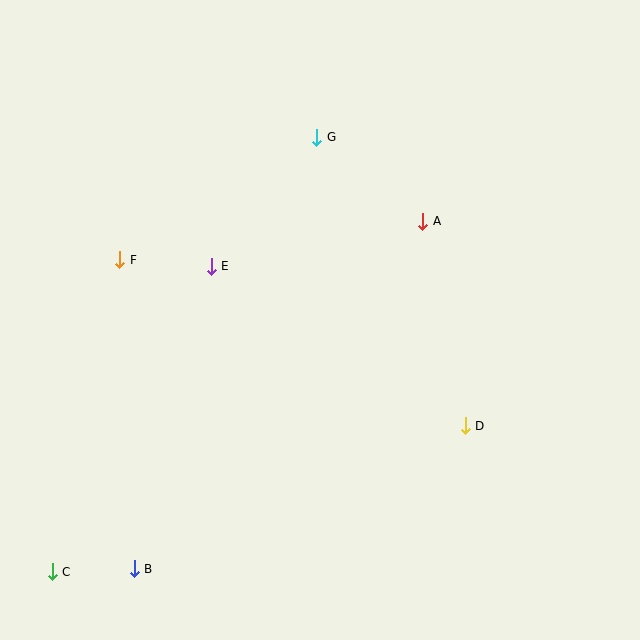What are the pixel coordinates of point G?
Point G is at (317, 137).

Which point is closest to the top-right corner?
Point A is closest to the top-right corner.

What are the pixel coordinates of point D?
Point D is at (465, 426).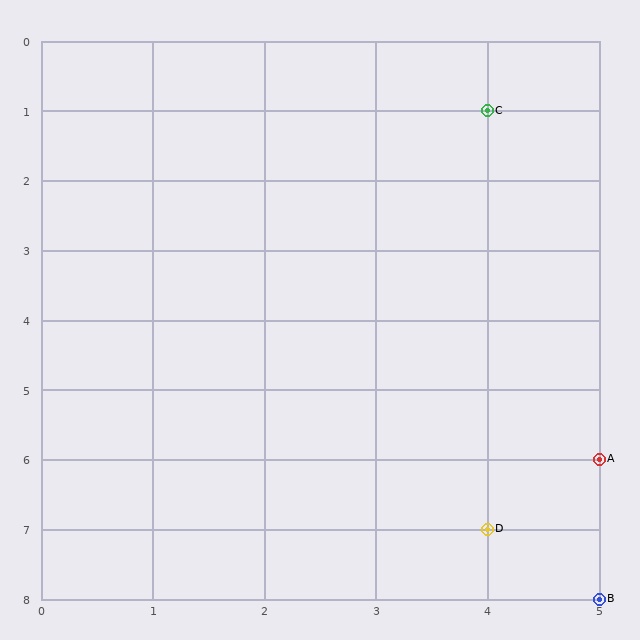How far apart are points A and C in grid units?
Points A and C are 1 column and 5 rows apart (about 5.1 grid units diagonally).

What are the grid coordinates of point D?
Point D is at grid coordinates (4, 7).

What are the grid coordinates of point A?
Point A is at grid coordinates (5, 6).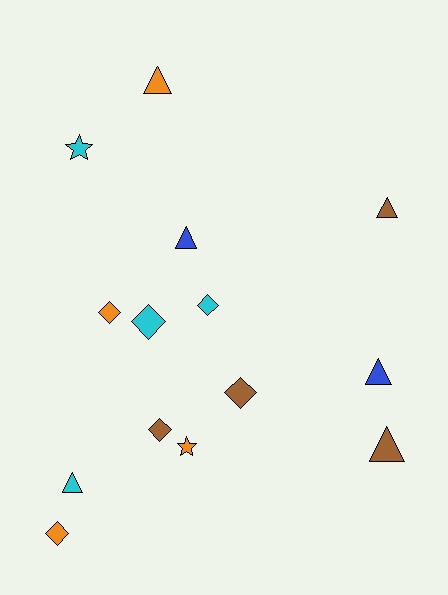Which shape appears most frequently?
Diamond, with 6 objects.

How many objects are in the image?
There are 14 objects.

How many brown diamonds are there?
There are 2 brown diamonds.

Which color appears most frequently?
Orange, with 4 objects.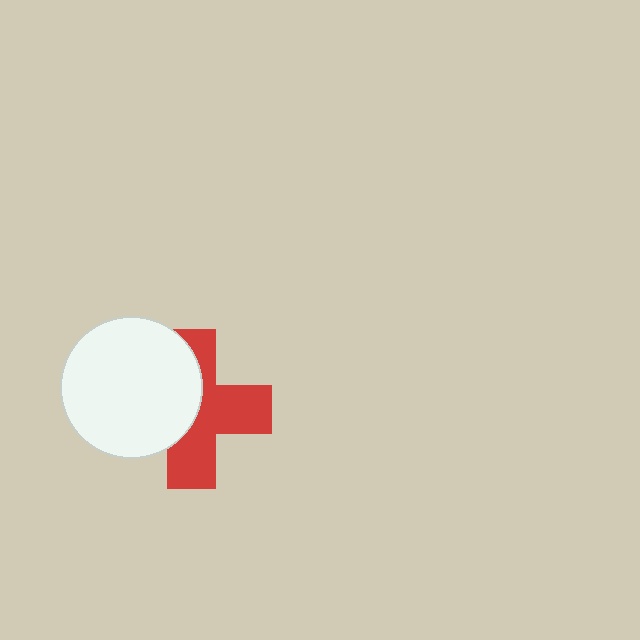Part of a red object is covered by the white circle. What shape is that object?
It is a cross.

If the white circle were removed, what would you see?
You would see the complete red cross.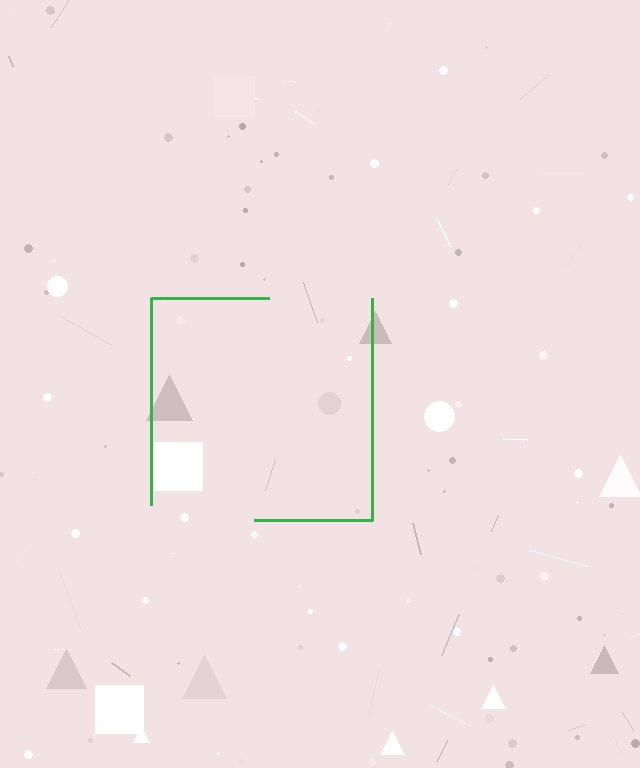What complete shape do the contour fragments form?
The contour fragments form a square.